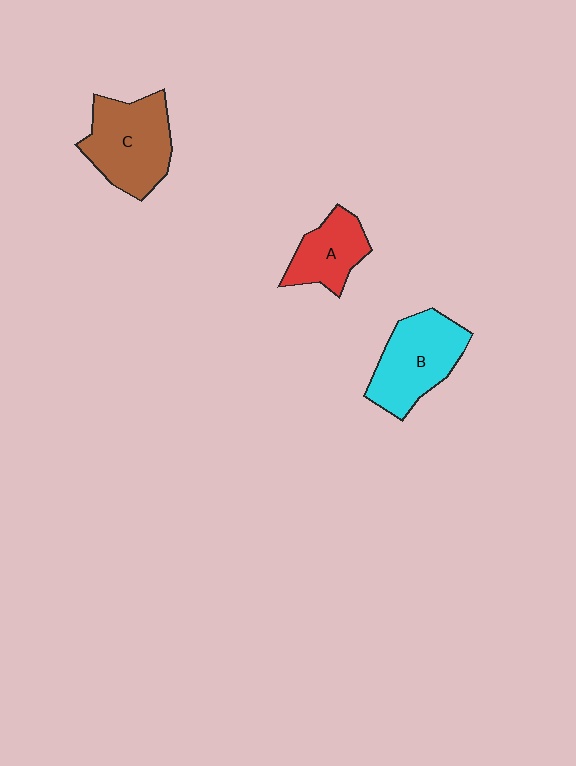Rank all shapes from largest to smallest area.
From largest to smallest: C (brown), B (cyan), A (red).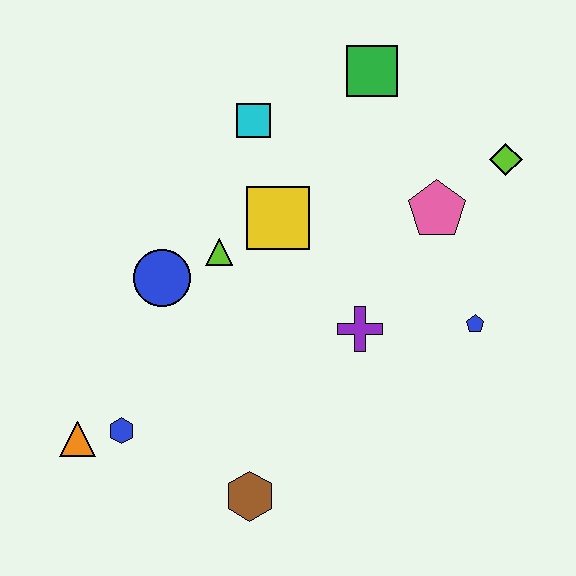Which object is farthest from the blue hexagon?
The lime diamond is farthest from the blue hexagon.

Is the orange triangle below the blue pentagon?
Yes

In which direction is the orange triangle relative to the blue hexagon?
The orange triangle is to the left of the blue hexagon.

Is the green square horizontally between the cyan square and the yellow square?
No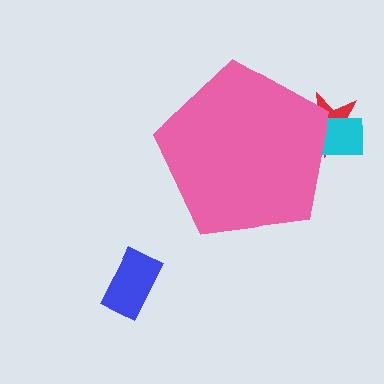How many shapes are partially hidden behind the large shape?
2 shapes are partially hidden.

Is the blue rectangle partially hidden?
No, the blue rectangle is fully visible.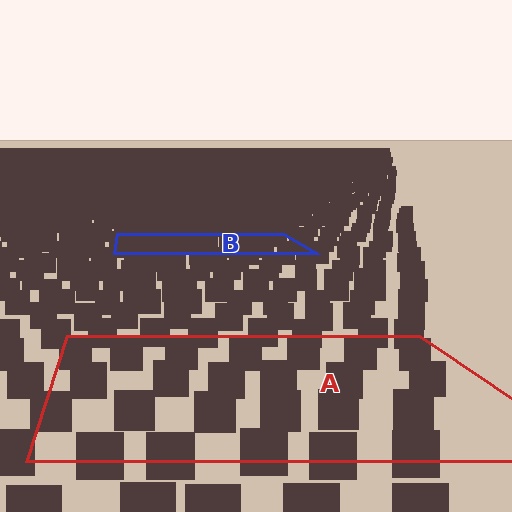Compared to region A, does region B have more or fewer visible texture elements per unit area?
Region B has more texture elements per unit area — they are packed more densely because it is farther away.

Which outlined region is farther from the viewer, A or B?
Region B is farther from the viewer — the texture elements inside it appear smaller and more densely packed.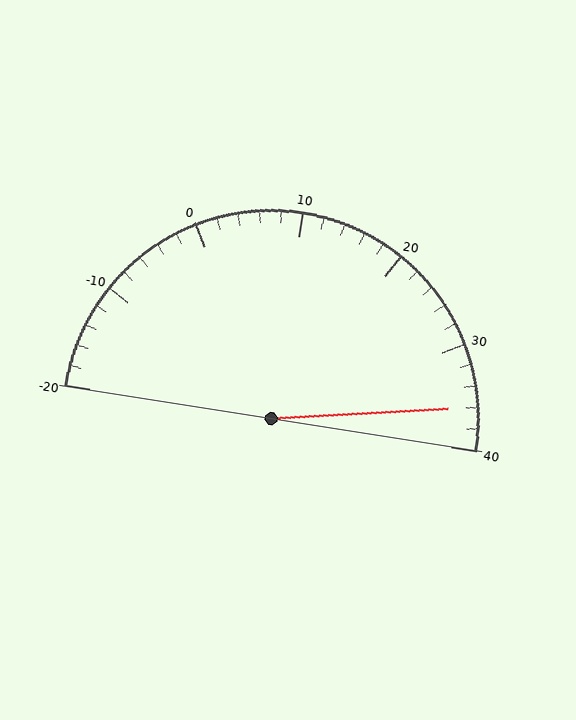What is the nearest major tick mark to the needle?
The nearest major tick mark is 40.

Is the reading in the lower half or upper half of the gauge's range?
The reading is in the upper half of the range (-20 to 40).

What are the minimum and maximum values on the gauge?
The gauge ranges from -20 to 40.